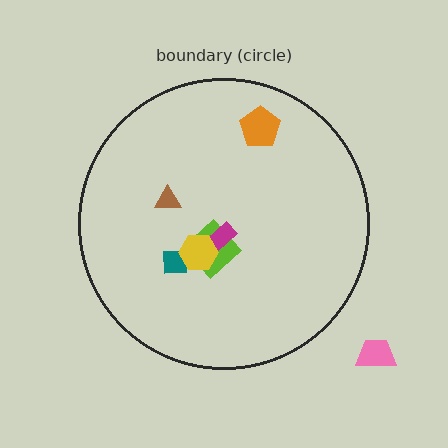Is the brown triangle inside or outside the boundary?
Inside.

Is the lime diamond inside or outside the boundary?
Inside.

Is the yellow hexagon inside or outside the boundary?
Inside.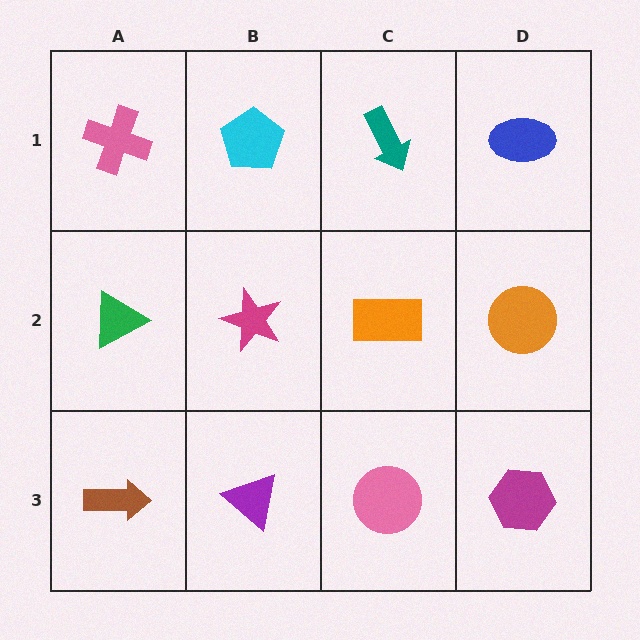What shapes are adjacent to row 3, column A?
A green triangle (row 2, column A), a purple triangle (row 3, column B).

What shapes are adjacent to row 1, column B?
A magenta star (row 2, column B), a pink cross (row 1, column A), a teal arrow (row 1, column C).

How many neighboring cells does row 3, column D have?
2.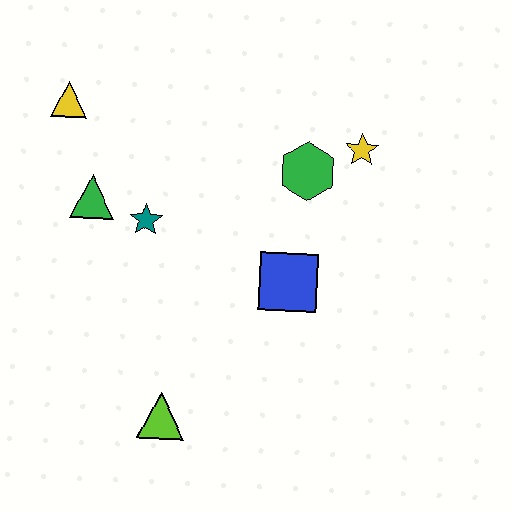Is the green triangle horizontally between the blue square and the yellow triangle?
Yes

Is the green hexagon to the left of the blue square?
No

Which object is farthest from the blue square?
The yellow triangle is farthest from the blue square.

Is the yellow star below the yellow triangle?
Yes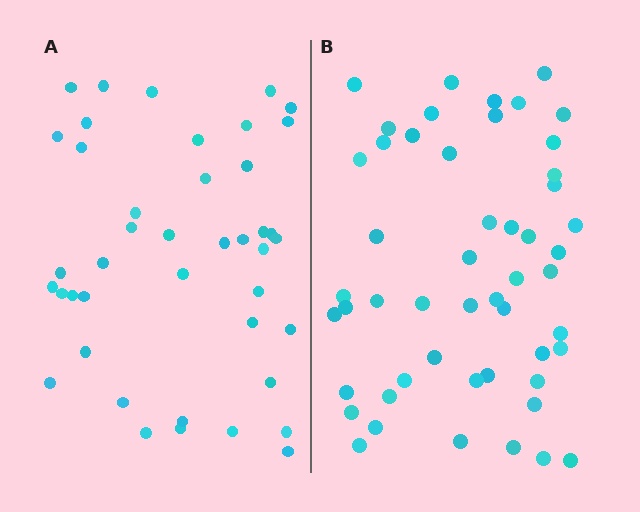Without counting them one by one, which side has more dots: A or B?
Region B (the right region) has more dots.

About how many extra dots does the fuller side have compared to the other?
Region B has roughly 8 or so more dots than region A.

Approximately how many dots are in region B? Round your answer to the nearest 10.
About 50 dots. (The exact count is 51, which rounds to 50.)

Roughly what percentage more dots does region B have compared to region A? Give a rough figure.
About 20% more.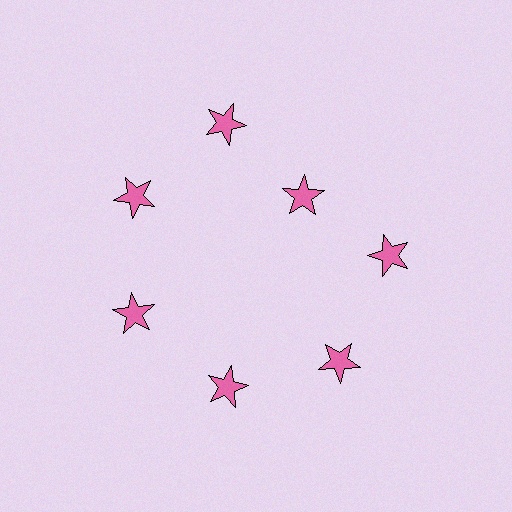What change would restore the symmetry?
The symmetry would be restored by moving it outward, back onto the ring so that all 7 stars sit at equal angles and equal distance from the center.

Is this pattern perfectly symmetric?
No. The 7 pink stars are arranged in a ring, but one element near the 1 o'clock position is pulled inward toward the center, breaking the 7-fold rotational symmetry.